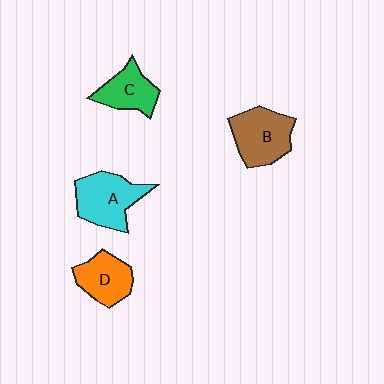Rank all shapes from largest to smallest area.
From largest to smallest: A (cyan), B (brown), D (orange), C (green).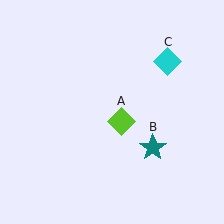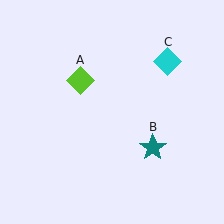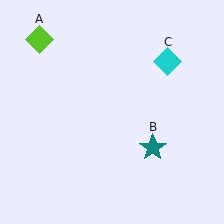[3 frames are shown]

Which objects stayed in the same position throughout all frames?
Teal star (object B) and cyan diamond (object C) remained stationary.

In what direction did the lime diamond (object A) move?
The lime diamond (object A) moved up and to the left.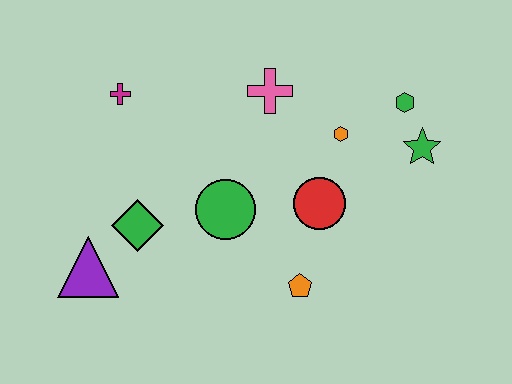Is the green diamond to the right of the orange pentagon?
No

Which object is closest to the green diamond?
The purple triangle is closest to the green diamond.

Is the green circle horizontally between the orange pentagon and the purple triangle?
Yes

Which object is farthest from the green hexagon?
The purple triangle is farthest from the green hexagon.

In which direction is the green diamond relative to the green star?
The green diamond is to the left of the green star.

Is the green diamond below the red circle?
Yes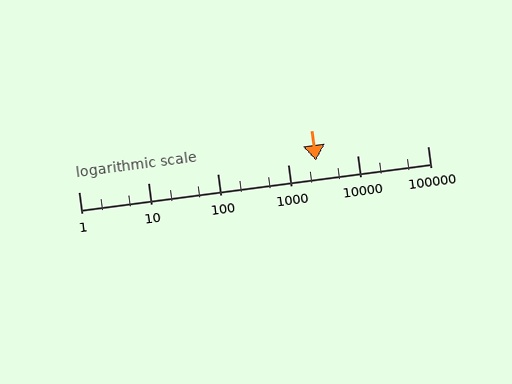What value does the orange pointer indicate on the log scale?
The pointer indicates approximately 2500.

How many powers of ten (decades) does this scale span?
The scale spans 5 decades, from 1 to 100000.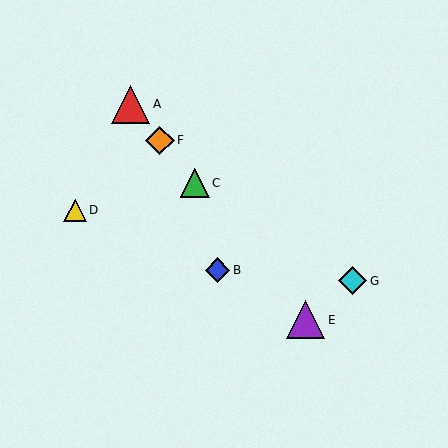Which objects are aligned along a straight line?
Objects A, C, E, F are aligned along a straight line.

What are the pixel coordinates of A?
Object A is at (131, 104).